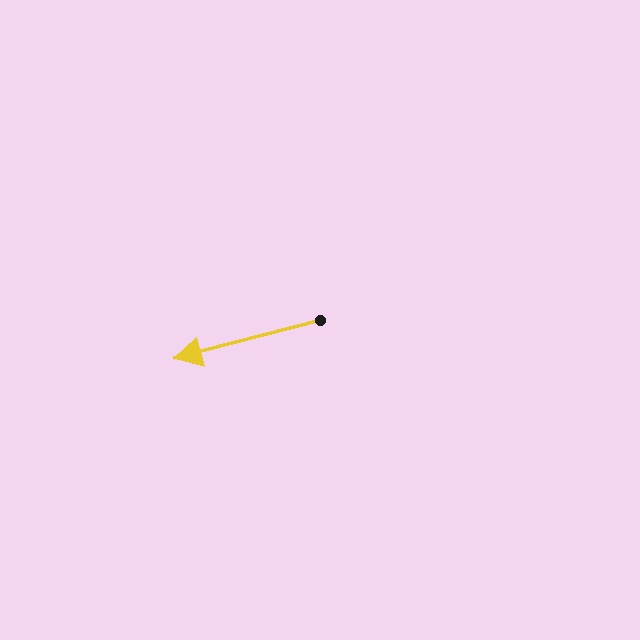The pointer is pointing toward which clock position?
Roughly 9 o'clock.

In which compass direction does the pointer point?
West.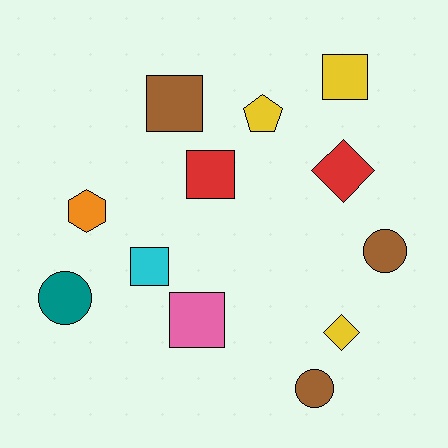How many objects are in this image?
There are 12 objects.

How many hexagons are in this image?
There is 1 hexagon.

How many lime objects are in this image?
There are no lime objects.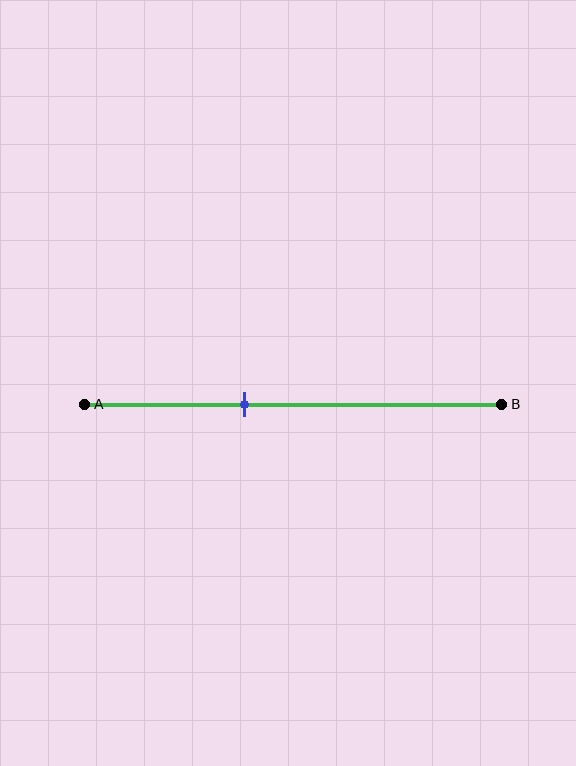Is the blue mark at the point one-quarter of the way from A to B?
No, the mark is at about 40% from A, not at the 25% one-quarter point.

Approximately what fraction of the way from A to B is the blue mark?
The blue mark is approximately 40% of the way from A to B.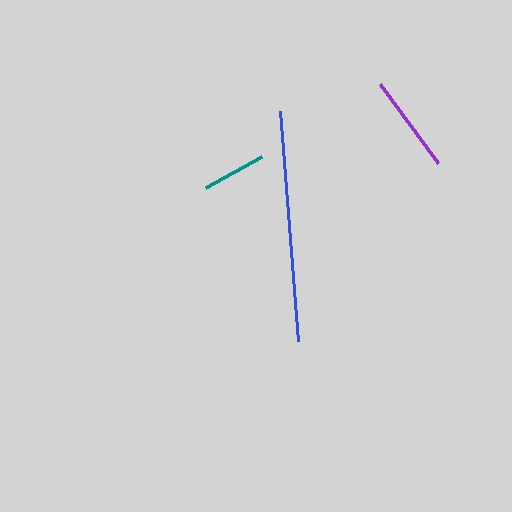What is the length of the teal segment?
The teal segment is approximately 63 pixels long.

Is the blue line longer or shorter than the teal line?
The blue line is longer than the teal line.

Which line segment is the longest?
The blue line is the longest at approximately 231 pixels.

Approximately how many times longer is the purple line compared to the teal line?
The purple line is approximately 1.5 times the length of the teal line.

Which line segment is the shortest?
The teal line is the shortest at approximately 63 pixels.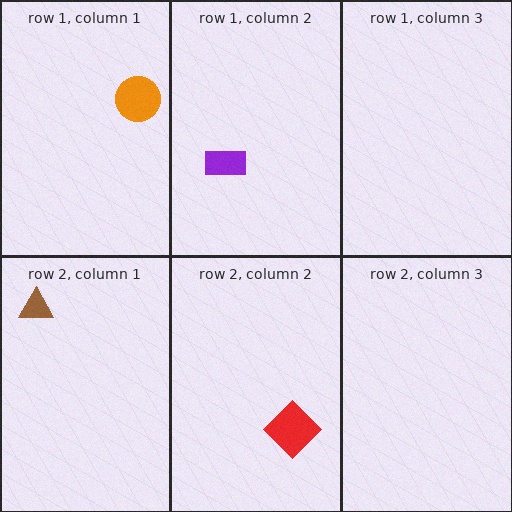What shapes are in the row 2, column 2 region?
The red diamond.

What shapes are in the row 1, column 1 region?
The orange circle.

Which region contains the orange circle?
The row 1, column 1 region.